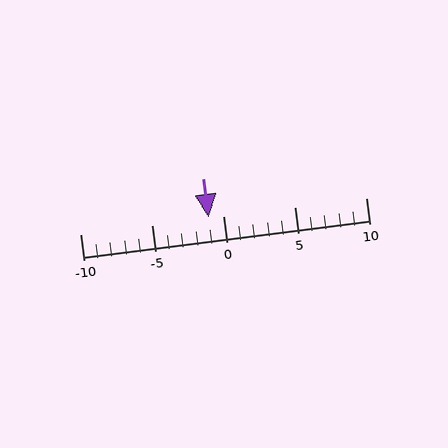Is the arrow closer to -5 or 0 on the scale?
The arrow is closer to 0.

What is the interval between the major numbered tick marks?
The major tick marks are spaced 5 units apart.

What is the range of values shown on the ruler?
The ruler shows values from -10 to 10.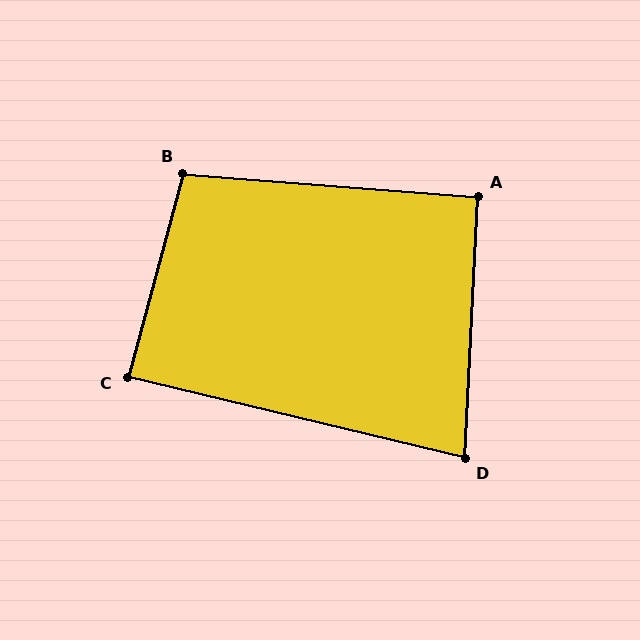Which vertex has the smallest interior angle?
D, at approximately 79 degrees.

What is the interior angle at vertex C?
Approximately 88 degrees (approximately right).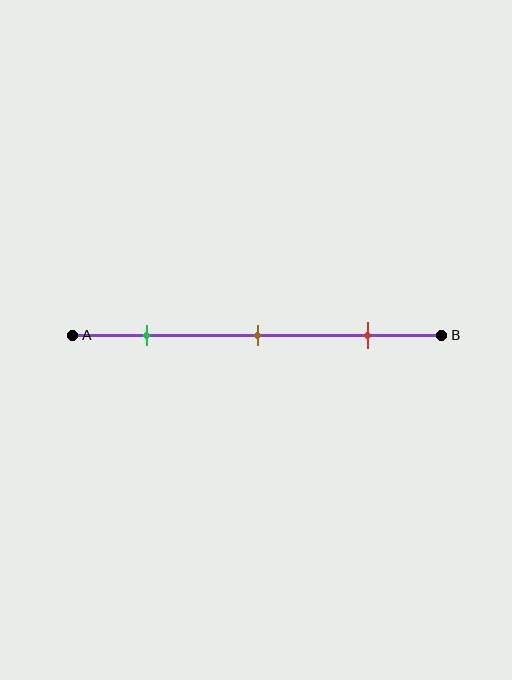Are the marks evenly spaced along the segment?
Yes, the marks are approximately evenly spaced.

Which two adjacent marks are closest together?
The green and brown marks are the closest adjacent pair.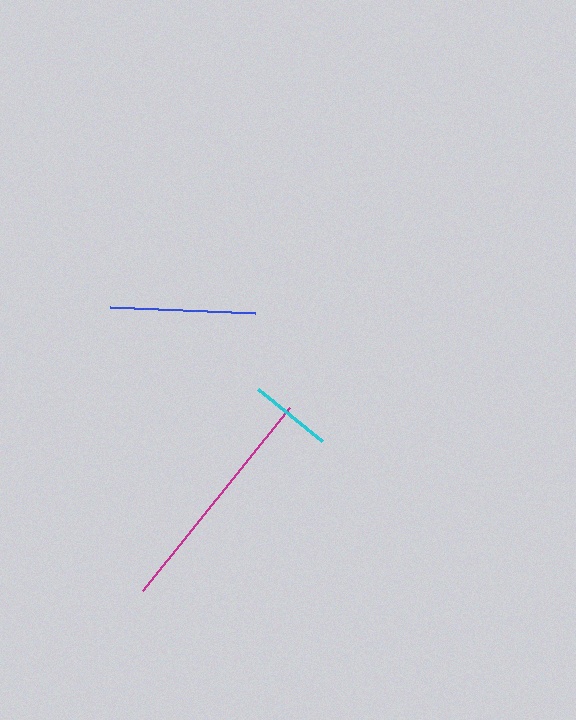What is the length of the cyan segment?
The cyan segment is approximately 83 pixels long.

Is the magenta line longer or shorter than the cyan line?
The magenta line is longer than the cyan line.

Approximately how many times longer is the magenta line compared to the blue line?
The magenta line is approximately 1.6 times the length of the blue line.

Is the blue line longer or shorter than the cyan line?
The blue line is longer than the cyan line.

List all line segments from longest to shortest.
From longest to shortest: magenta, blue, cyan.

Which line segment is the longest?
The magenta line is the longest at approximately 235 pixels.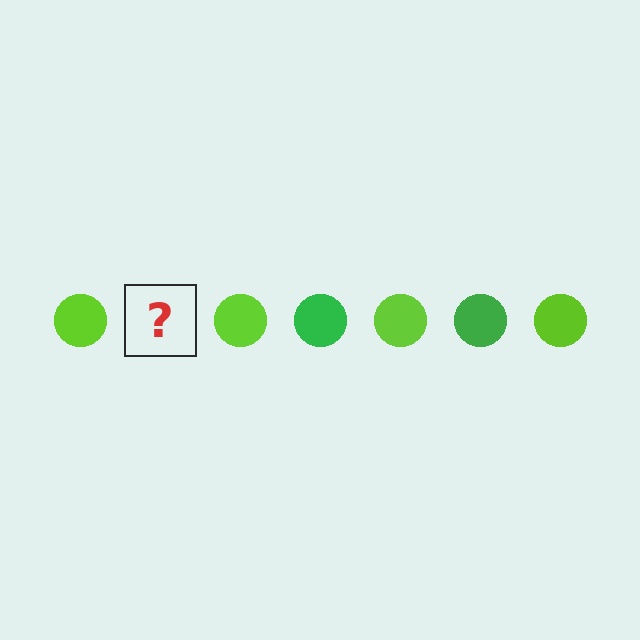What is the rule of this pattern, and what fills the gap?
The rule is that the pattern cycles through lime, green circles. The gap should be filled with a green circle.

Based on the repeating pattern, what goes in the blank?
The blank should be a green circle.